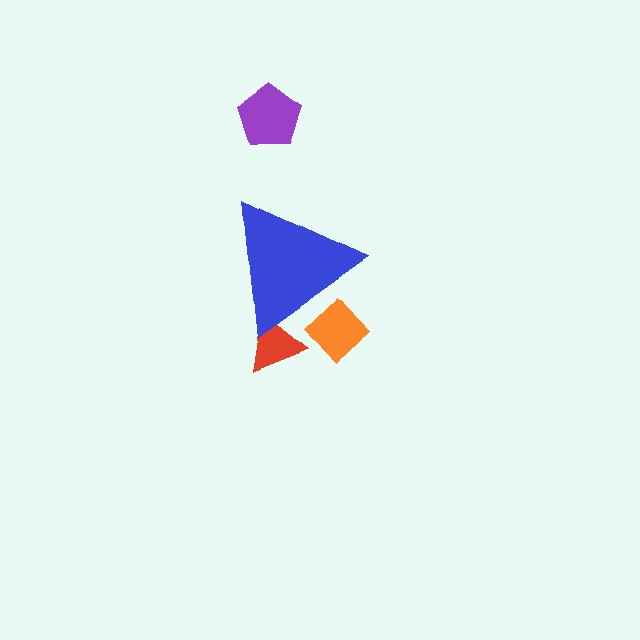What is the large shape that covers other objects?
A blue triangle.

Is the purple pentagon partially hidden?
No, the purple pentagon is fully visible.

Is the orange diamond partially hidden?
Yes, the orange diamond is partially hidden behind the blue triangle.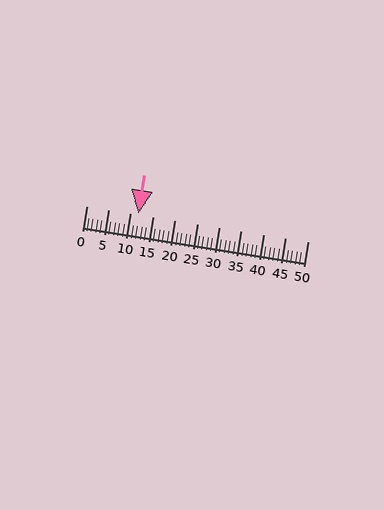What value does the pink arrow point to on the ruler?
The pink arrow points to approximately 12.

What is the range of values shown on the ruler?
The ruler shows values from 0 to 50.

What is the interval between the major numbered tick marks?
The major tick marks are spaced 5 units apart.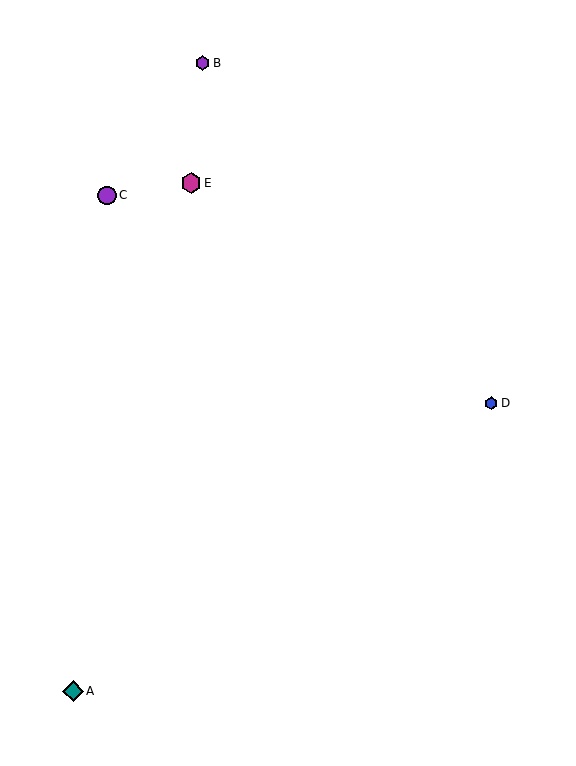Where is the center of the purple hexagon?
The center of the purple hexagon is at (202, 63).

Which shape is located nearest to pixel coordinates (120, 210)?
The purple circle (labeled C) at (107, 195) is nearest to that location.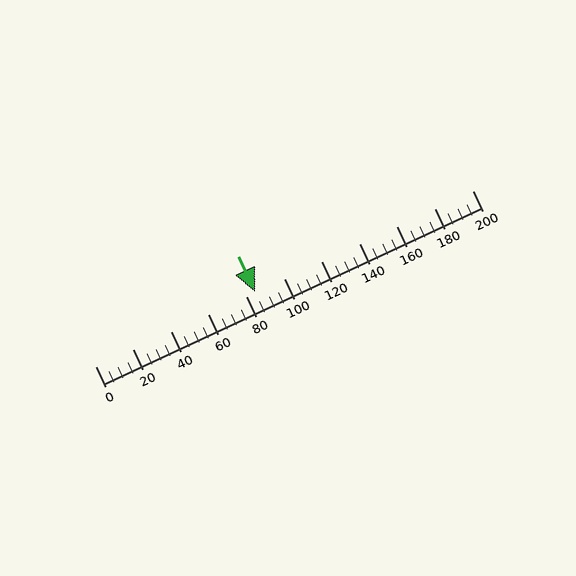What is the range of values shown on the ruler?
The ruler shows values from 0 to 200.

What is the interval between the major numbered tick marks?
The major tick marks are spaced 20 units apart.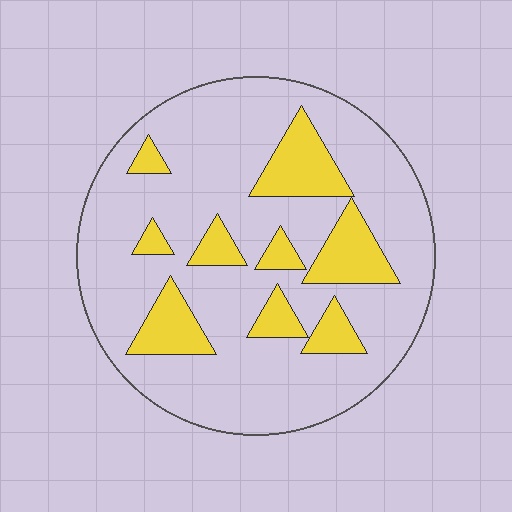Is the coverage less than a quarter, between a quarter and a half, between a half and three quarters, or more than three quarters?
Less than a quarter.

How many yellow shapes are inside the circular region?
9.